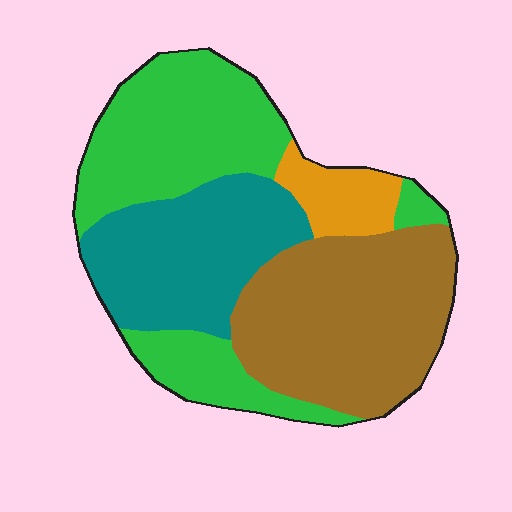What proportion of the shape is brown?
Brown covers roughly 35% of the shape.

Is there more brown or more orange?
Brown.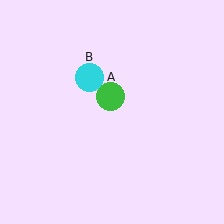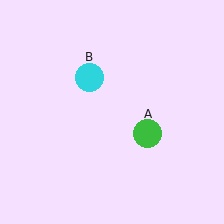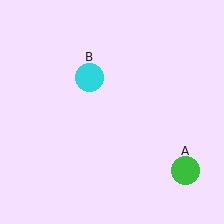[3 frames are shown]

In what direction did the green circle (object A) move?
The green circle (object A) moved down and to the right.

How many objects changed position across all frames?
1 object changed position: green circle (object A).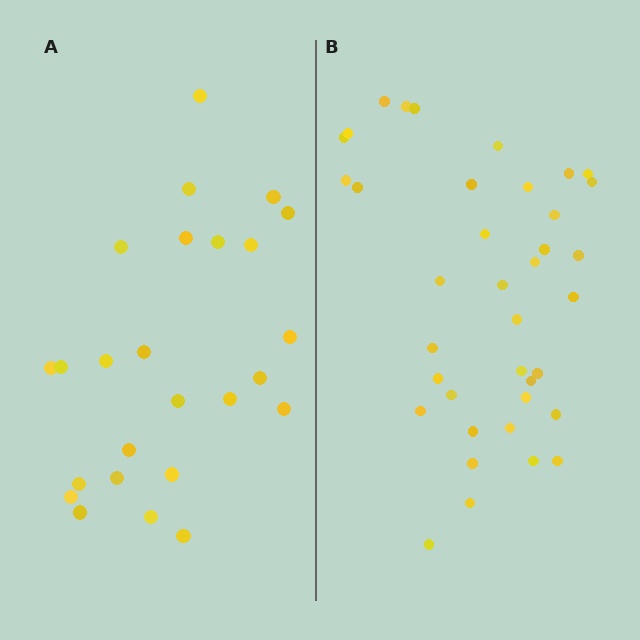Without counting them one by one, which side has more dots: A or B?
Region B (the right region) has more dots.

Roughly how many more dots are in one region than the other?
Region B has approximately 15 more dots than region A.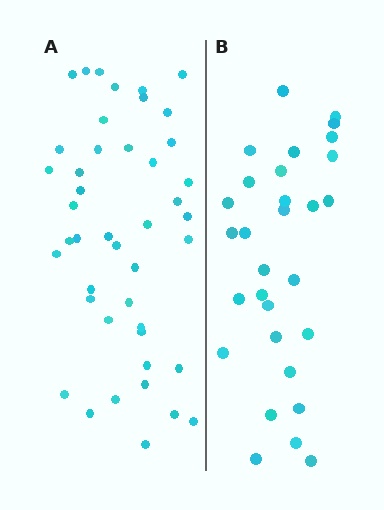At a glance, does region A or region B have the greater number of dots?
Region A (the left region) has more dots.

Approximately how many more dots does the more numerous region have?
Region A has approximately 15 more dots than region B.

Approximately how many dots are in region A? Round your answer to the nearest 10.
About 40 dots. (The exact count is 44, which rounds to 40.)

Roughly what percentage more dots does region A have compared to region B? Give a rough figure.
About 45% more.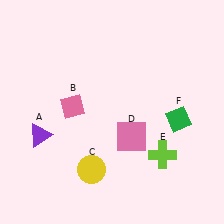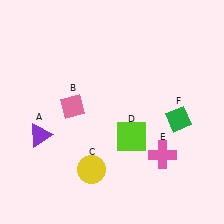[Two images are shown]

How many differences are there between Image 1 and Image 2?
There are 2 differences between the two images.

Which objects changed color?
D changed from pink to lime. E changed from lime to pink.